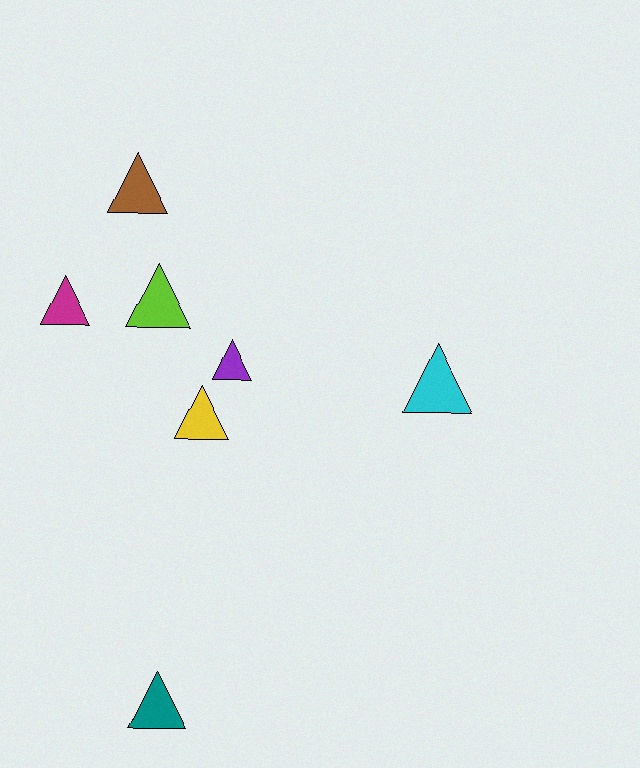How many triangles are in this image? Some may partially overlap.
There are 7 triangles.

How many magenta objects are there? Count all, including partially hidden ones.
There is 1 magenta object.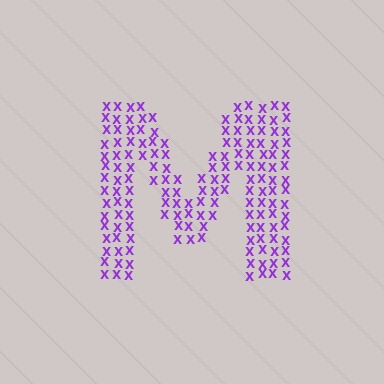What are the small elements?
The small elements are letter X's.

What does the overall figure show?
The overall figure shows the letter M.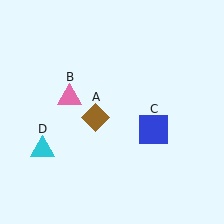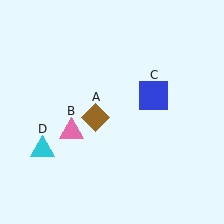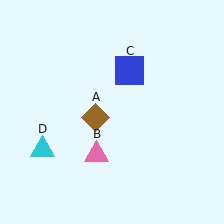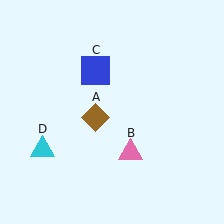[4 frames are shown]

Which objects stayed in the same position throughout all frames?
Brown diamond (object A) and cyan triangle (object D) remained stationary.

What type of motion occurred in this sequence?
The pink triangle (object B), blue square (object C) rotated counterclockwise around the center of the scene.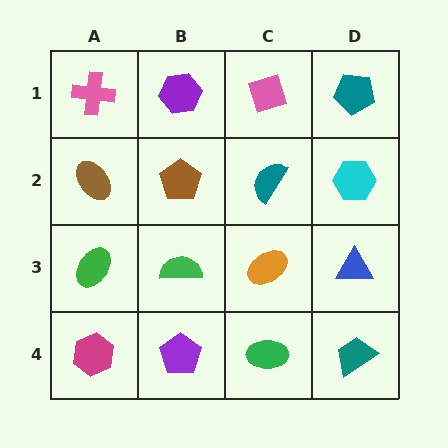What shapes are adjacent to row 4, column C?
An orange ellipse (row 3, column C), a purple pentagon (row 4, column B), a teal trapezoid (row 4, column D).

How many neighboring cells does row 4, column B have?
3.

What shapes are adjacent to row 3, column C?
A teal semicircle (row 2, column C), a green ellipse (row 4, column C), a green semicircle (row 3, column B), a blue triangle (row 3, column D).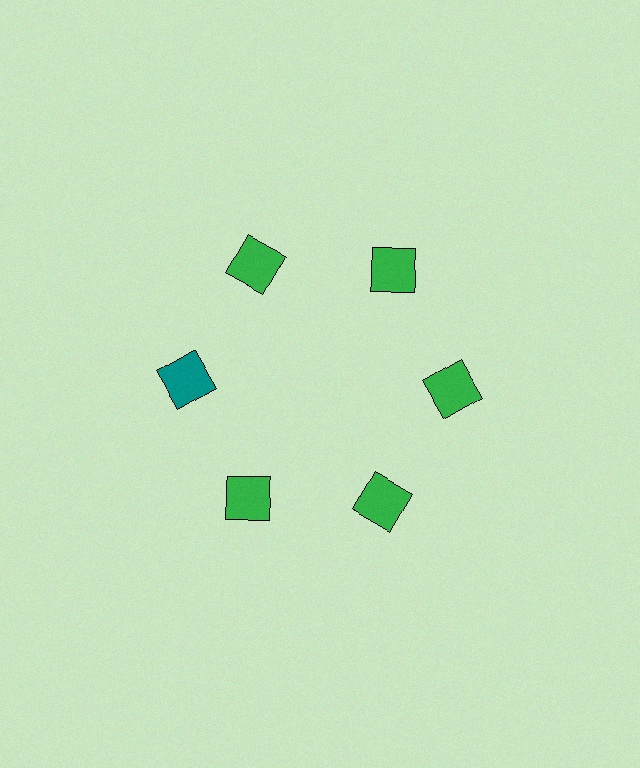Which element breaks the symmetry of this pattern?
The teal square at roughly the 9 o'clock position breaks the symmetry. All other shapes are green squares.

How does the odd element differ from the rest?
It has a different color: teal instead of green.